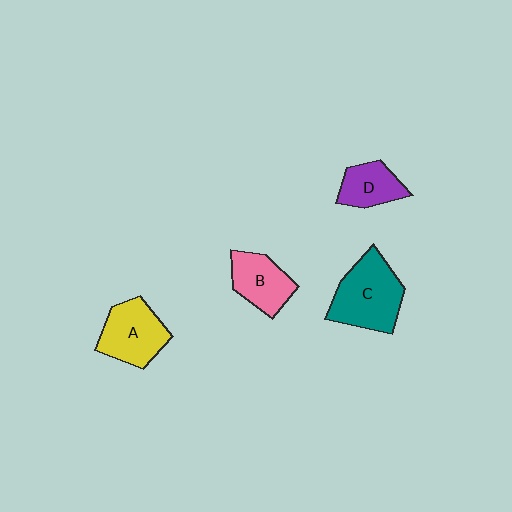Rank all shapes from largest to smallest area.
From largest to smallest: C (teal), A (yellow), B (pink), D (purple).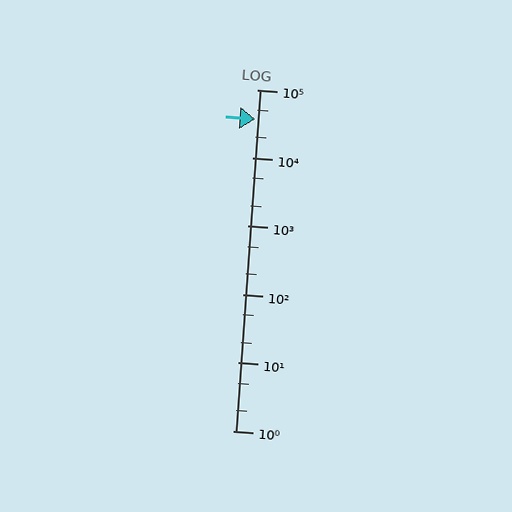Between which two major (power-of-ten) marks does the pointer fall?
The pointer is between 10000 and 100000.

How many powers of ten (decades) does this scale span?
The scale spans 5 decades, from 1 to 100000.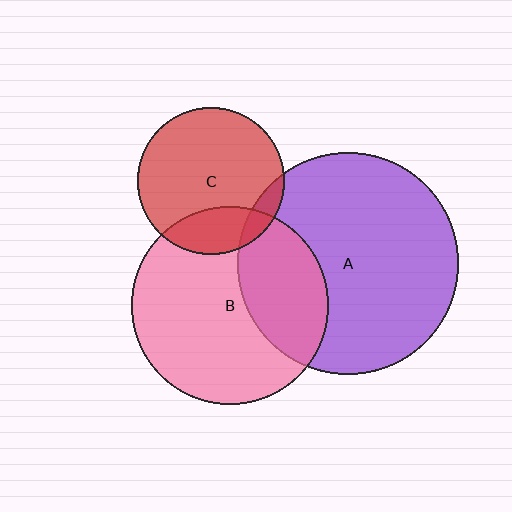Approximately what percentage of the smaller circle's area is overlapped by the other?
Approximately 10%.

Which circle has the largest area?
Circle A (purple).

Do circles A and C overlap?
Yes.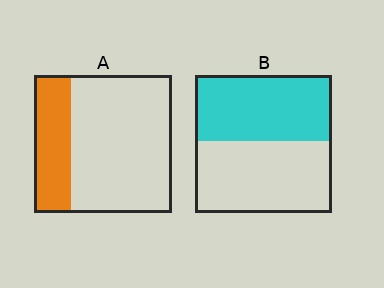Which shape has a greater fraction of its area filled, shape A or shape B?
Shape B.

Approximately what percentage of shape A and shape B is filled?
A is approximately 25% and B is approximately 50%.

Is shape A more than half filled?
No.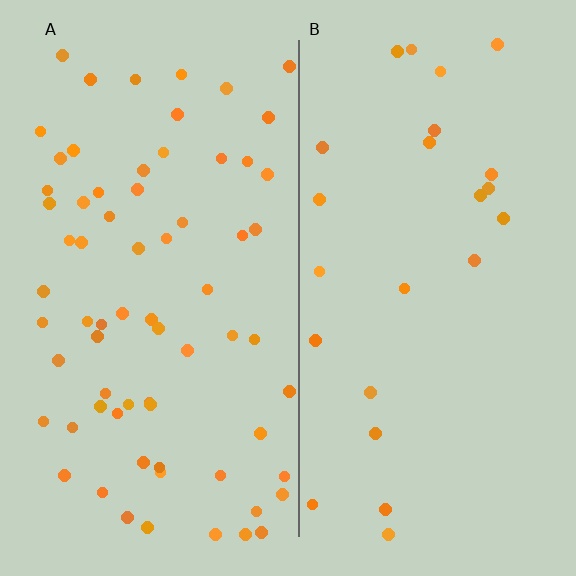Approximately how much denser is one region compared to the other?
Approximately 2.9× — region A over region B.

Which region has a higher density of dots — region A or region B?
A (the left).